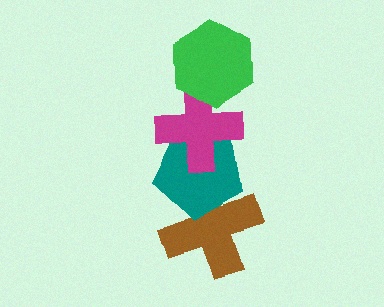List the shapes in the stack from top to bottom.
From top to bottom: the green hexagon, the magenta cross, the teal pentagon, the brown cross.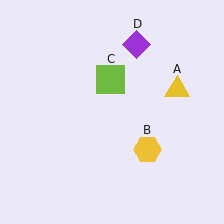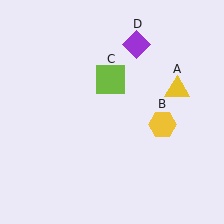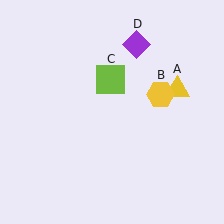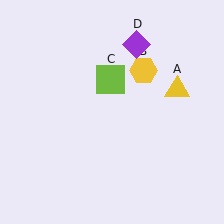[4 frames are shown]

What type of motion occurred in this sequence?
The yellow hexagon (object B) rotated counterclockwise around the center of the scene.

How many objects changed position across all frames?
1 object changed position: yellow hexagon (object B).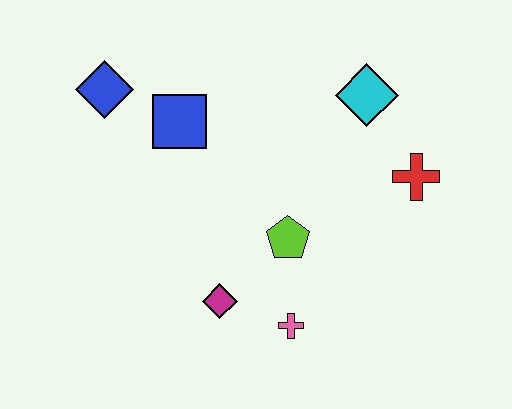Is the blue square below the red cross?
No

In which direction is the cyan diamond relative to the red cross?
The cyan diamond is above the red cross.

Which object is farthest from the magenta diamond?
The cyan diamond is farthest from the magenta diamond.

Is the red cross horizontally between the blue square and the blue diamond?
No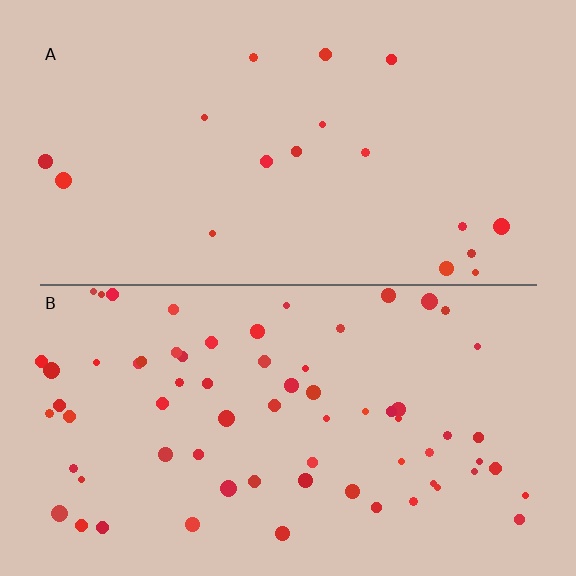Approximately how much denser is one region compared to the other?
Approximately 3.8× — region B over region A.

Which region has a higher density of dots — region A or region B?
B (the bottom).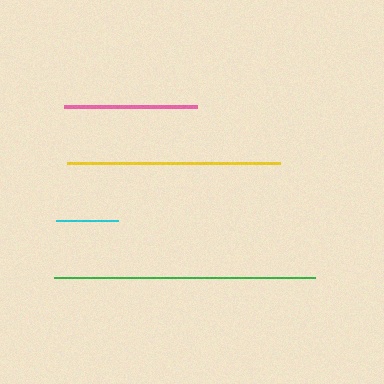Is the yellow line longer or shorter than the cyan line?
The yellow line is longer than the cyan line.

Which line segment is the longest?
The green line is the longest at approximately 261 pixels.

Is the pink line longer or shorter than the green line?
The green line is longer than the pink line.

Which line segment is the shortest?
The cyan line is the shortest at approximately 63 pixels.